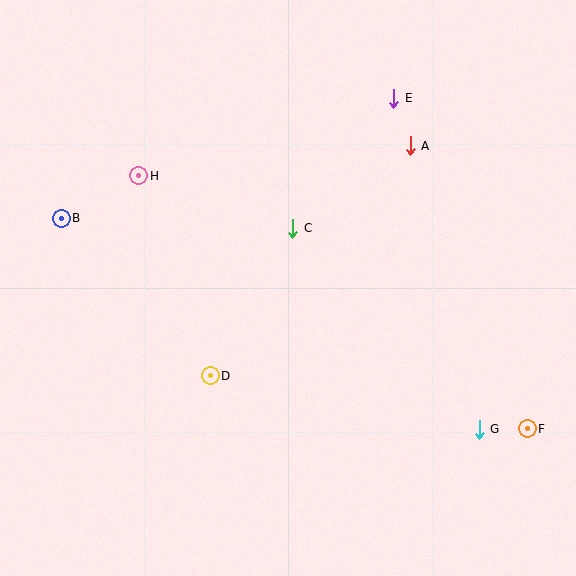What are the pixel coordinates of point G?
Point G is at (479, 429).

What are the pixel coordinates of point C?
Point C is at (293, 228).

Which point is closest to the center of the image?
Point C at (293, 228) is closest to the center.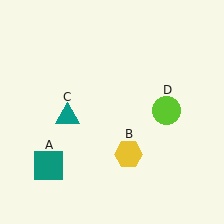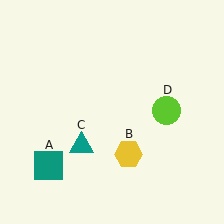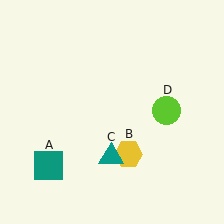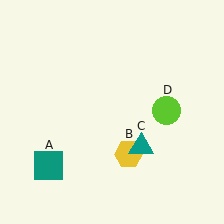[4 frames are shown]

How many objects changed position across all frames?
1 object changed position: teal triangle (object C).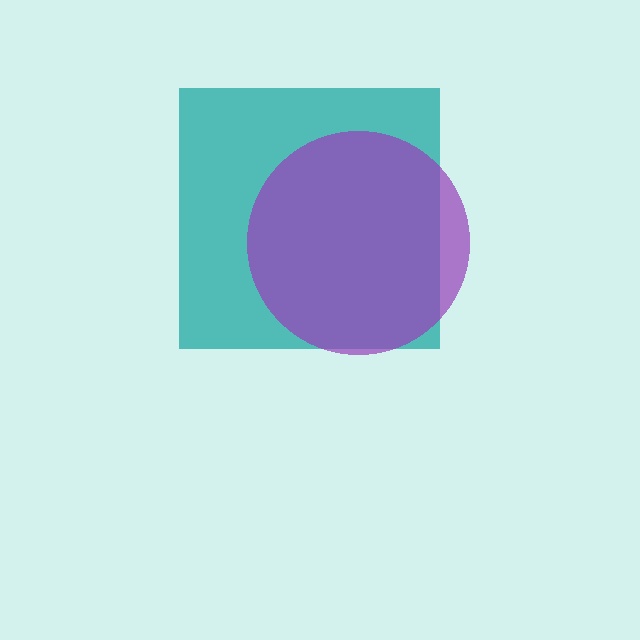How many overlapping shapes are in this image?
There are 2 overlapping shapes in the image.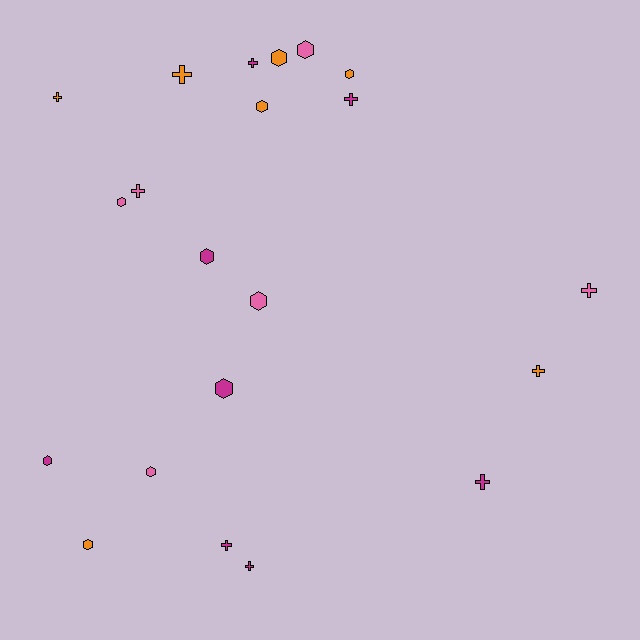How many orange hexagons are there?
There are 4 orange hexagons.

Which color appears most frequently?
Magenta, with 8 objects.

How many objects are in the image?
There are 21 objects.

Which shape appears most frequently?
Hexagon, with 11 objects.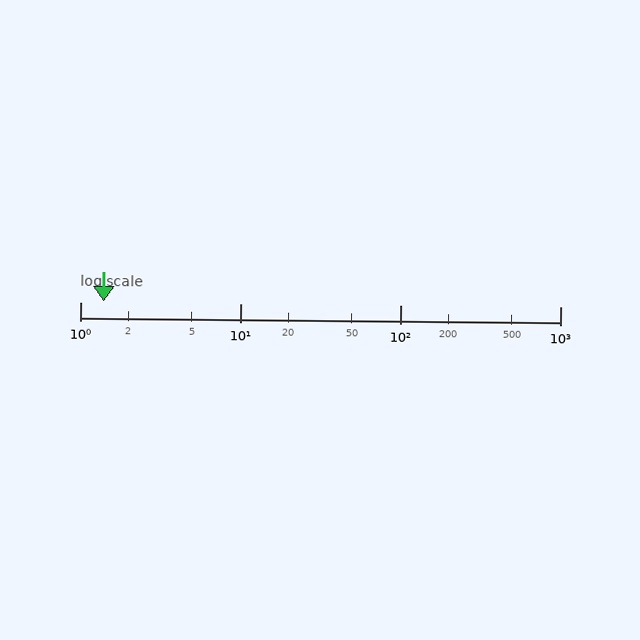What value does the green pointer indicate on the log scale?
The pointer indicates approximately 1.4.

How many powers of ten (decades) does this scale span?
The scale spans 3 decades, from 1 to 1000.